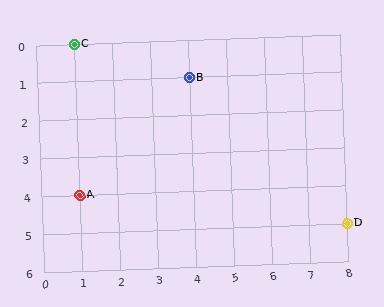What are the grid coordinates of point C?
Point C is at grid coordinates (1, 0).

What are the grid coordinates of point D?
Point D is at grid coordinates (8, 5).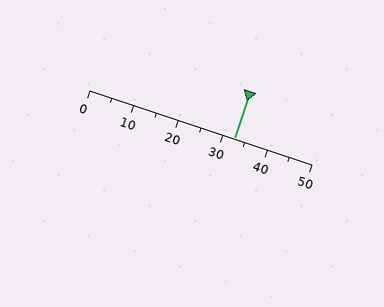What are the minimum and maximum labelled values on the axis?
The axis runs from 0 to 50.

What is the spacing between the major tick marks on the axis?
The major ticks are spaced 10 apart.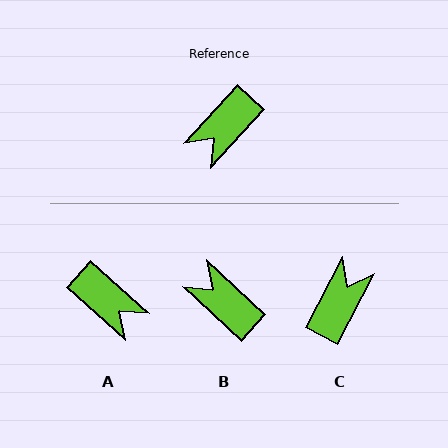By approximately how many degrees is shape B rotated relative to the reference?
Approximately 91 degrees clockwise.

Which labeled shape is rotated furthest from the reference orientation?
C, about 165 degrees away.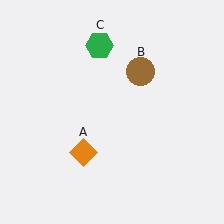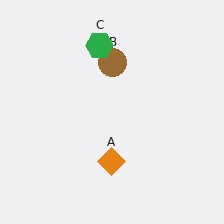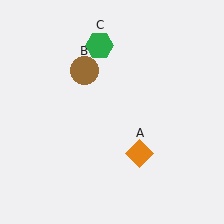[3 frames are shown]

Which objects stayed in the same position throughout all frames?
Green hexagon (object C) remained stationary.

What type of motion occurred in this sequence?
The orange diamond (object A), brown circle (object B) rotated counterclockwise around the center of the scene.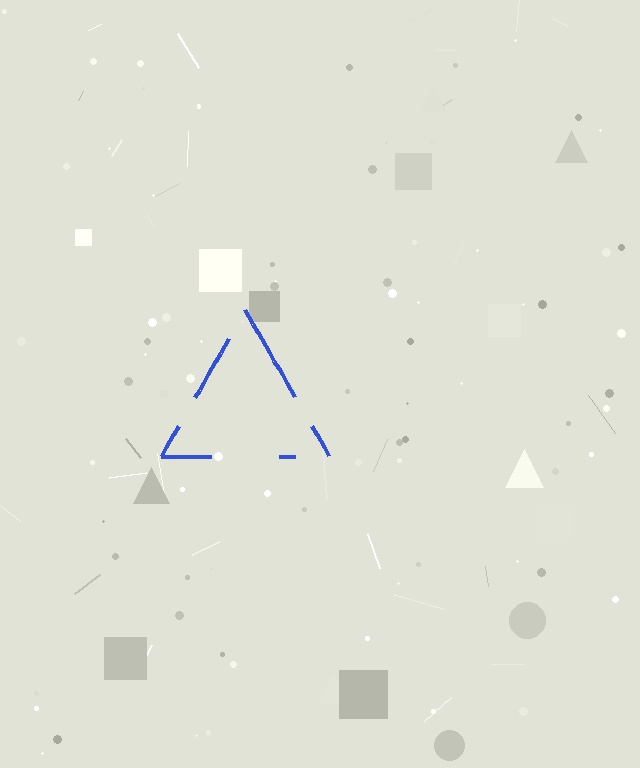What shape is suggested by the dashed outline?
The dashed outline suggests a triangle.